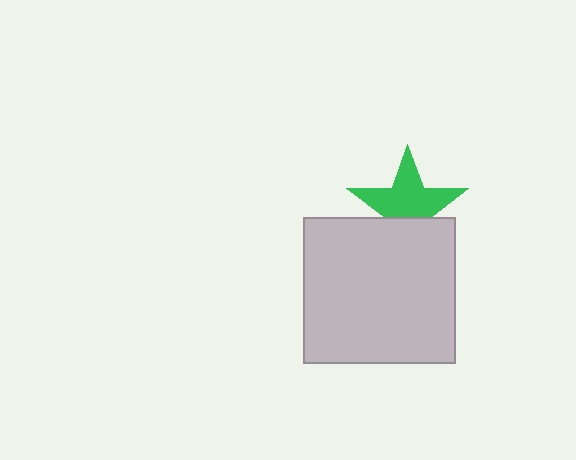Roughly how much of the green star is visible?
Most of it is visible (roughly 65%).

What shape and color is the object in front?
The object in front is a light gray rectangle.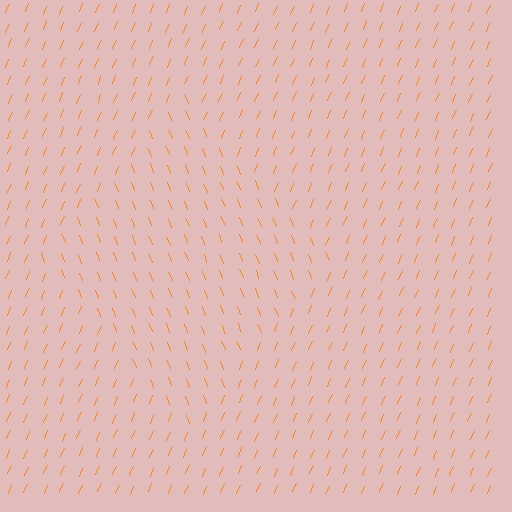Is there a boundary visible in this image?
Yes, there is a texture boundary formed by a change in line orientation.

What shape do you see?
I see a diamond.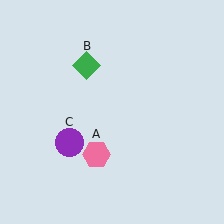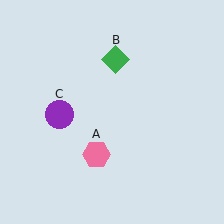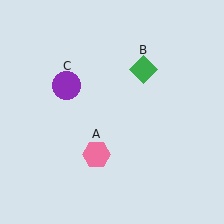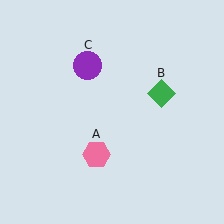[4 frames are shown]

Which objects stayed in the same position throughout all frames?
Pink hexagon (object A) remained stationary.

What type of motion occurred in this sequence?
The green diamond (object B), purple circle (object C) rotated clockwise around the center of the scene.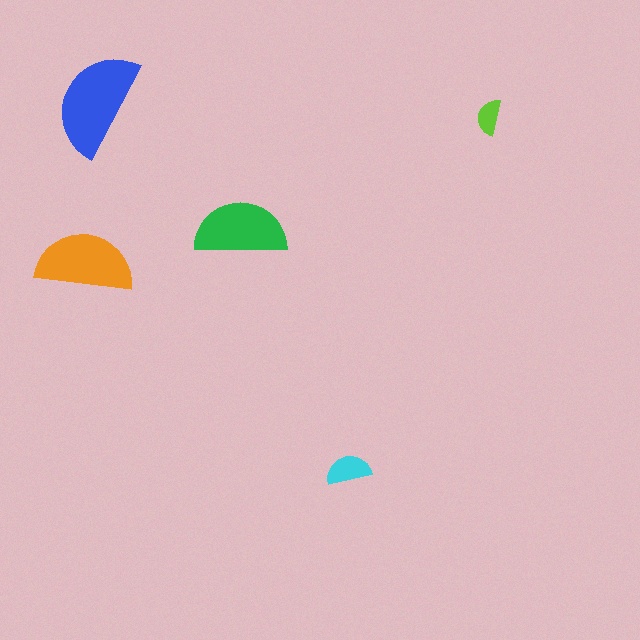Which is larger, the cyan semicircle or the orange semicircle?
The orange one.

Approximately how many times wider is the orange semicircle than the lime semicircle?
About 2.5 times wider.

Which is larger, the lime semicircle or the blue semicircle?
The blue one.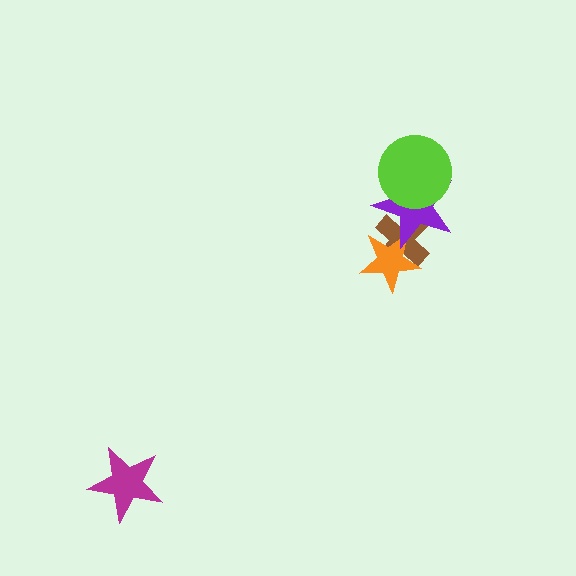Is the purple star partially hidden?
Yes, it is partially covered by another shape.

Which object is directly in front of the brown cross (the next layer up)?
The orange star is directly in front of the brown cross.